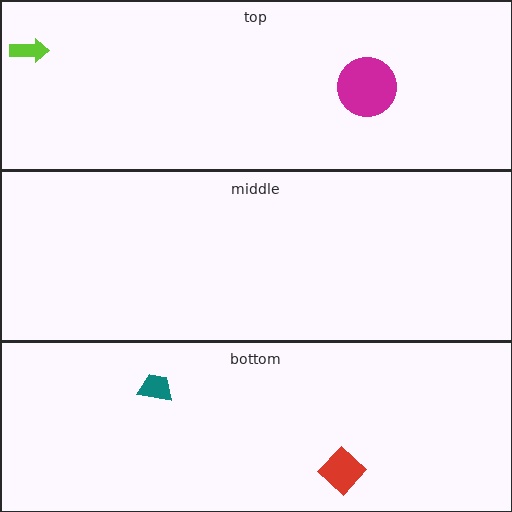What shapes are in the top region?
The magenta circle, the lime arrow.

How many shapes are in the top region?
2.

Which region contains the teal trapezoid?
The bottom region.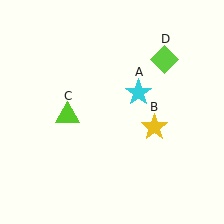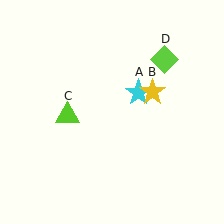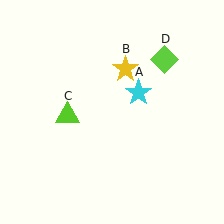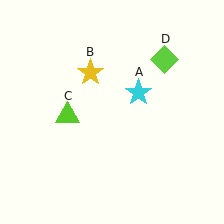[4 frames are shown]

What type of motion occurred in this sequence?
The yellow star (object B) rotated counterclockwise around the center of the scene.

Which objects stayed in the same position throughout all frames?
Cyan star (object A) and lime triangle (object C) and lime diamond (object D) remained stationary.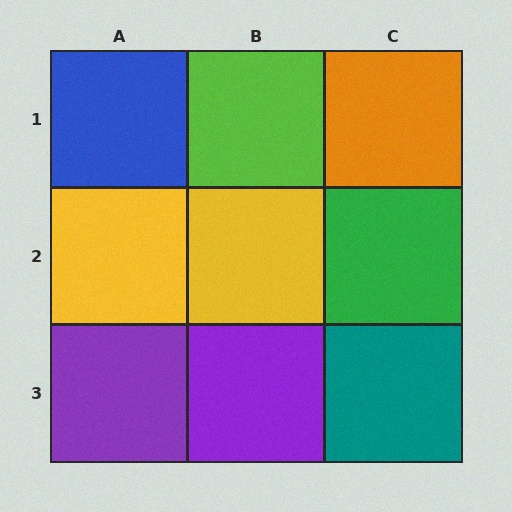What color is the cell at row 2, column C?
Green.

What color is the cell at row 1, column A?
Blue.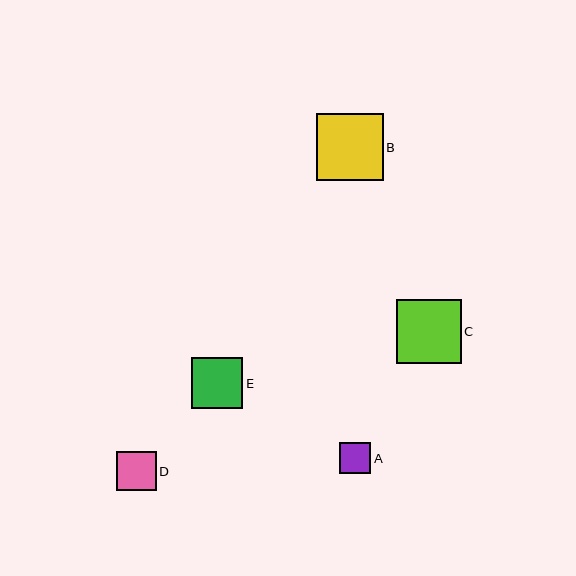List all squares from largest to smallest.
From largest to smallest: B, C, E, D, A.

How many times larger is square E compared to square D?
Square E is approximately 1.3 times the size of square D.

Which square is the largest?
Square B is the largest with a size of approximately 67 pixels.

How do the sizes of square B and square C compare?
Square B and square C are approximately the same size.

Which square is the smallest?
Square A is the smallest with a size of approximately 31 pixels.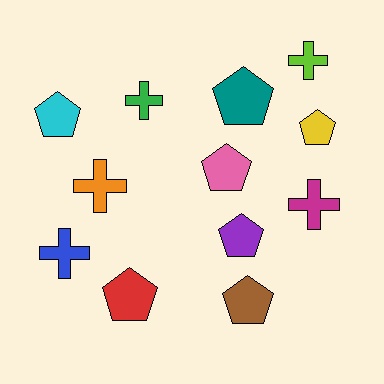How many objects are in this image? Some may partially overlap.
There are 12 objects.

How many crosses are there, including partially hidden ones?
There are 5 crosses.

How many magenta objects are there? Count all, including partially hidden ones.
There is 1 magenta object.